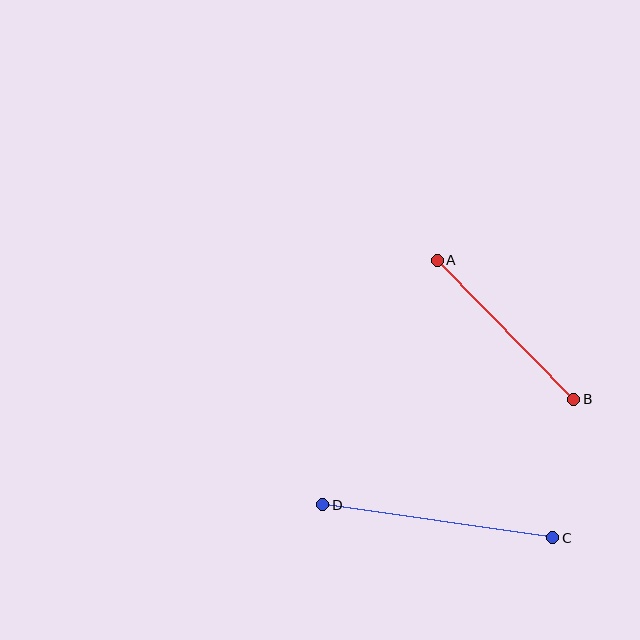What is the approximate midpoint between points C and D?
The midpoint is at approximately (438, 521) pixels.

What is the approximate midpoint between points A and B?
The midpoint is at approximately (505, 330) pixels.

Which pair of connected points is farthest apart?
Points C and D are farthest apart.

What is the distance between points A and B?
The distance is approximately 195 pixels.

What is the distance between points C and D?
The distance is approximately 232 pixels.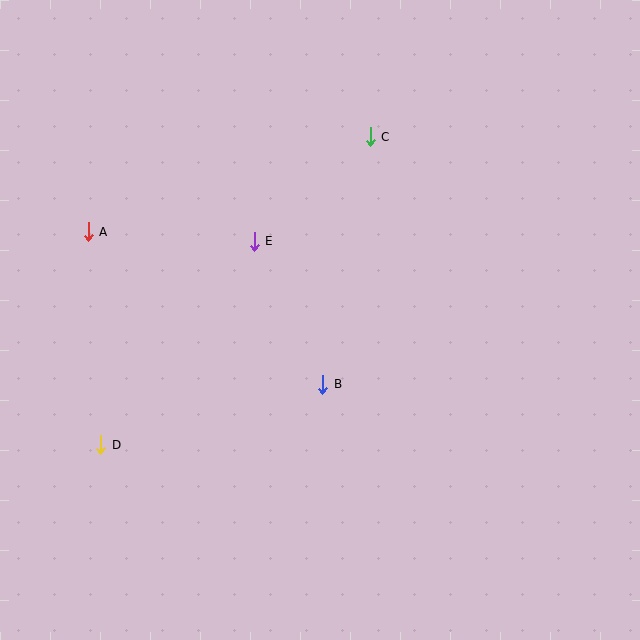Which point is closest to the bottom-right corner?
Point B is closest to the bottom-right corner.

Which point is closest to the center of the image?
Point B at (323, 384) is closest to the center.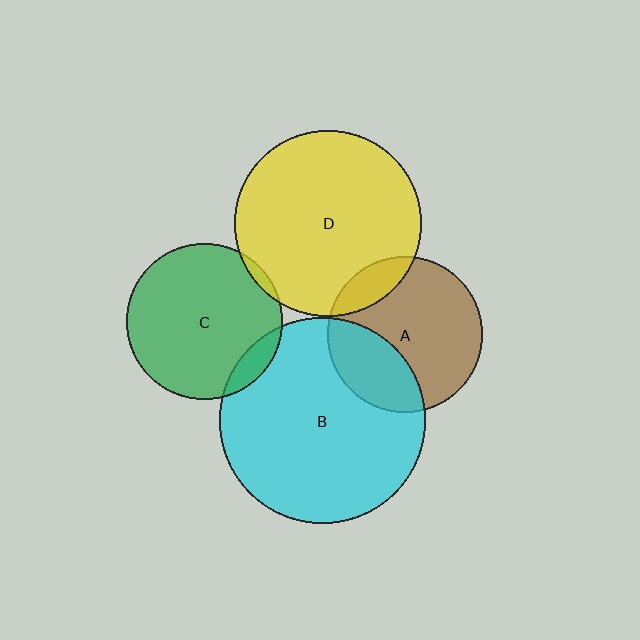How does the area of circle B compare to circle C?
Approximately 1.8 times.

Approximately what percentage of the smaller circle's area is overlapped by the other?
Approximately 30%.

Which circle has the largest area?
Circle B (cyan).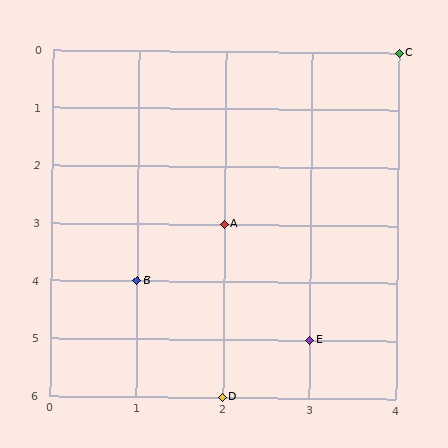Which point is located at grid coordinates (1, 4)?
Point B is at (1, 4).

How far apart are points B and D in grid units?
Points B and D are 1 column and 2 rows apart (about 2.2 grid units diagonally).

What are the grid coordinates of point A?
Point A is at grid coordinates (2, 3).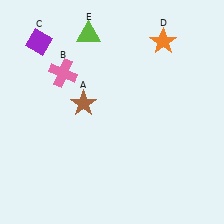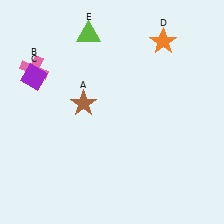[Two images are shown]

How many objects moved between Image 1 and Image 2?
2 objects moved between the two images.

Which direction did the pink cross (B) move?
The pink cross (B) moved left.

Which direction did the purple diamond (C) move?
The purple diamond (C) moved down.